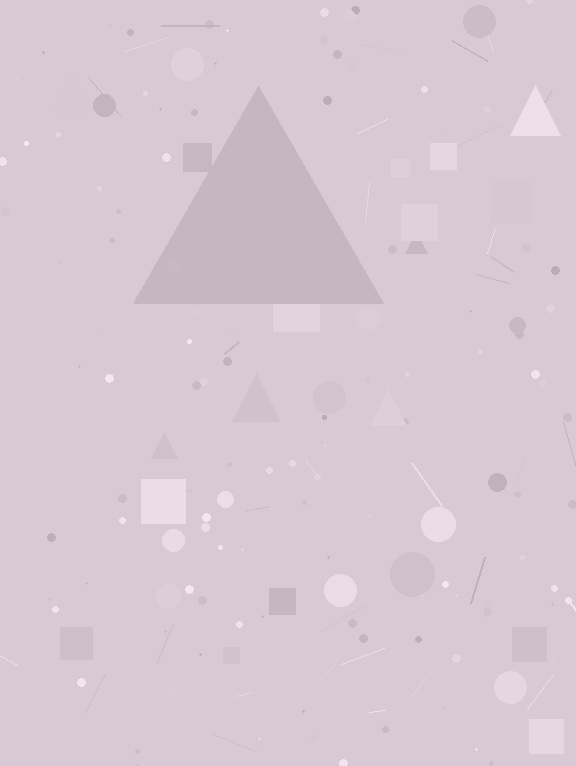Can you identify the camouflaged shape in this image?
The camouflaged shape is a triangle.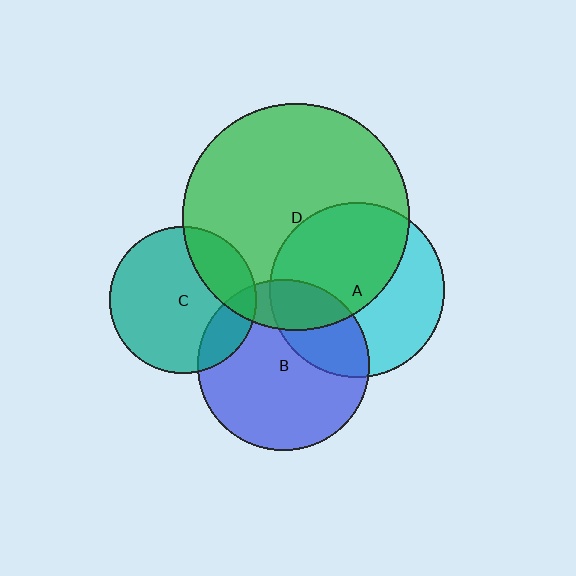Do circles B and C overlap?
Yes.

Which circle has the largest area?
Circle D (green).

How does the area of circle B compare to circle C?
Approximately 1.4 times.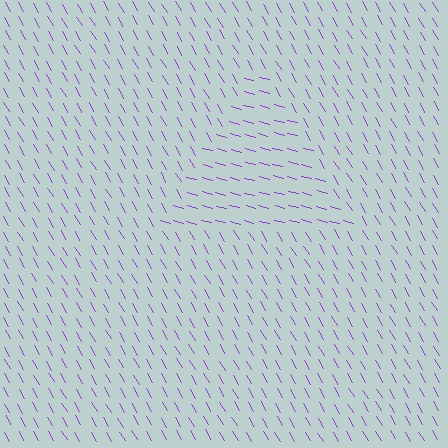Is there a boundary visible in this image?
Yes, there is a texture boundary formed by a change in line orientation.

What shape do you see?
I see a triangle.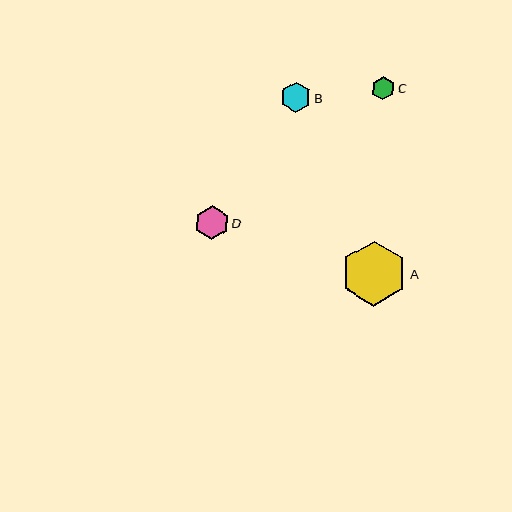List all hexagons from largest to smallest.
From largest to smallest: A, D, B, C.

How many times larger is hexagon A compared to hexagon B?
Hexagon A is approximately 2.1 times the size of hexagon B.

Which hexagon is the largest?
Hexagon A is the largest with a size of approximately 65 pixels.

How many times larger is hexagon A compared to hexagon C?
Hexagon A is approximately 2.8 times the size of hexagon C.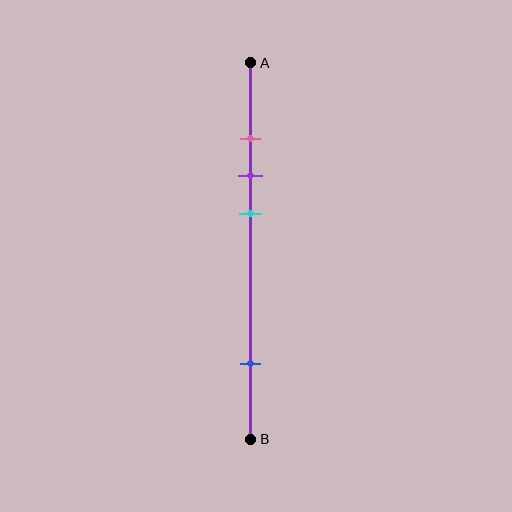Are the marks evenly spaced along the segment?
No, the marks are not evenly spaced.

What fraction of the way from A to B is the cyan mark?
The cyan mark is approximately 40% (0.4) of the way from A to B.